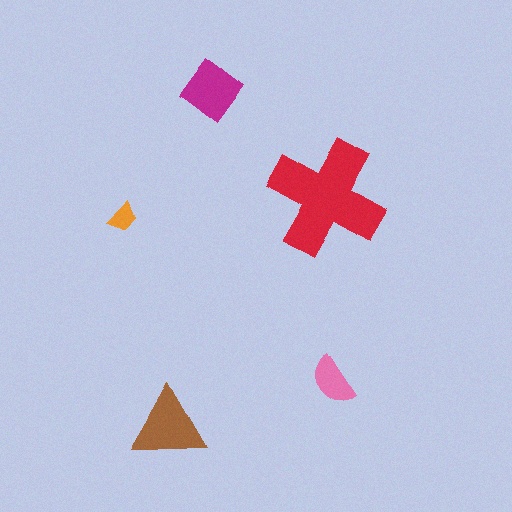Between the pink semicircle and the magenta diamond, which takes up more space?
The magenta diamond.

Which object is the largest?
The red cross.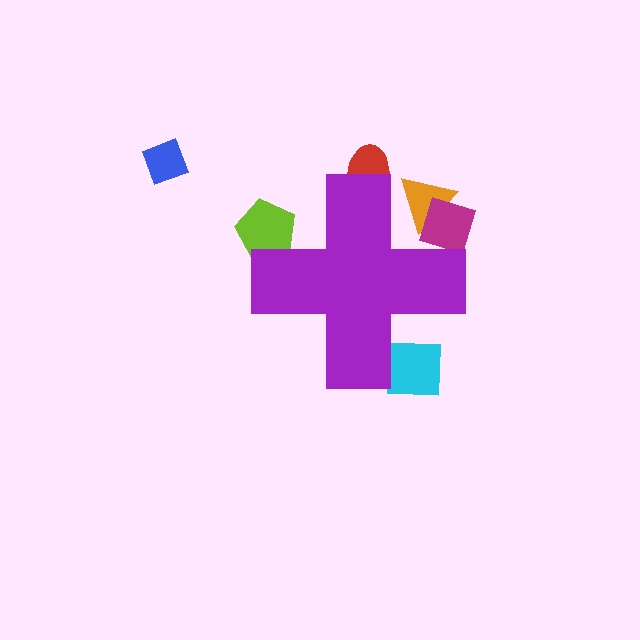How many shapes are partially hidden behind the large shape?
5 shapes are partially hidden.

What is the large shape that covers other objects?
A purple cross.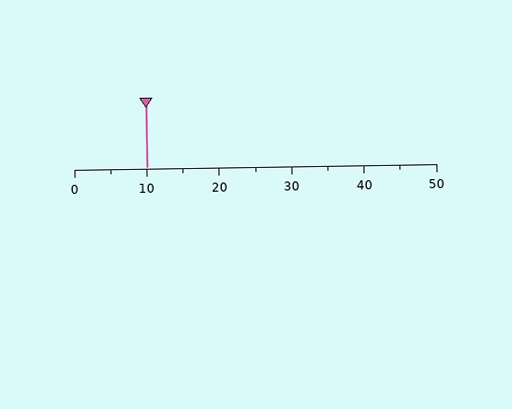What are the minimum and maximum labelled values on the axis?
The axis runs from 0 to 50.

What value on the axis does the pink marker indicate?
The marker indicates approximately 10.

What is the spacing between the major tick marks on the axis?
The major ticks are spaced 10 apart.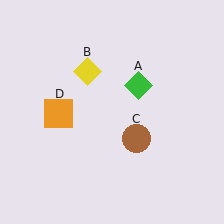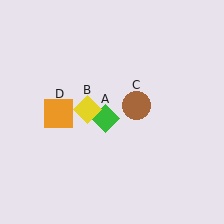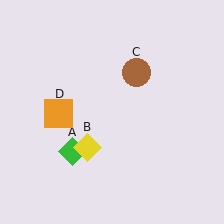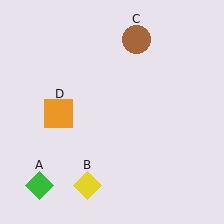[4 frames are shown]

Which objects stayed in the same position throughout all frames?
Orange square (object D) remained stationary.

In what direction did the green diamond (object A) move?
The green diamond (object A) moved down and to the left.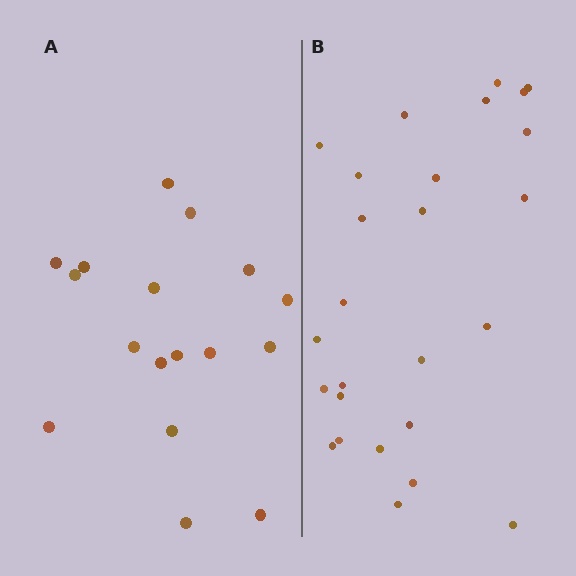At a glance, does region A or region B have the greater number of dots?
Region B (the right region) has more dots.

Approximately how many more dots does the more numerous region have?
Region B has roughly 8 or so more dots than region A.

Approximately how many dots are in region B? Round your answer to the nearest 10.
About 30 dots. (The exact count is 26, which rounds to 30.)